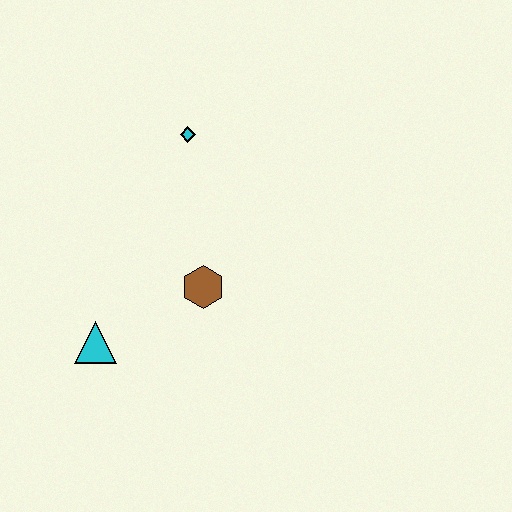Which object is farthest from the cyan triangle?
The cyan diamond is farthest from the cyan triangle.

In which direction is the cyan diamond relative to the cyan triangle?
The cyan diamond is above the cyan triangle.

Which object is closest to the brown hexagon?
The cyan triangle is closest to the brown hexagon.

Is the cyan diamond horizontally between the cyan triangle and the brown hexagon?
Yes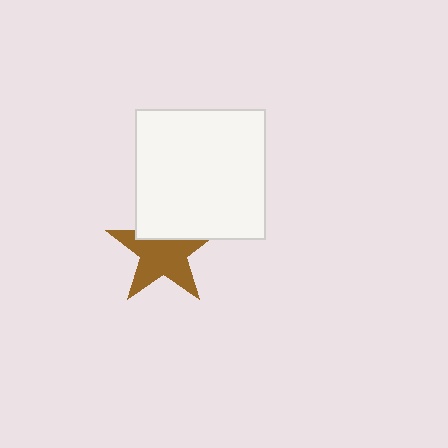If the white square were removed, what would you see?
You would see the complete brown star.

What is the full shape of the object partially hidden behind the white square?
The partially hidden object is a brown star.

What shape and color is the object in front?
The object in front is a white square.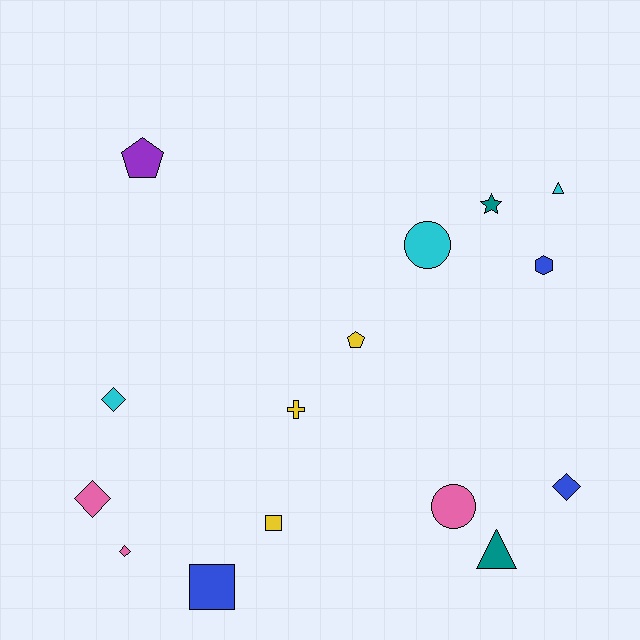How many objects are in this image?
There are 15 objects.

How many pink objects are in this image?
There are 3 pink objects.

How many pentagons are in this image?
There are 2 pentagons.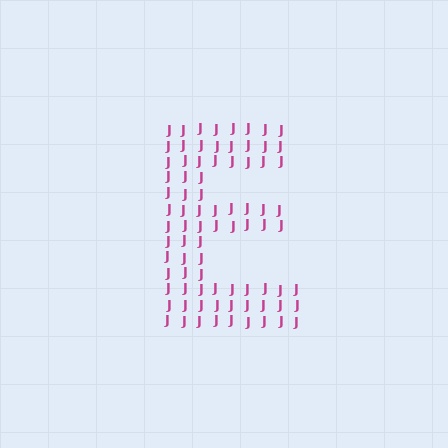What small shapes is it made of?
It is made of small letter J's.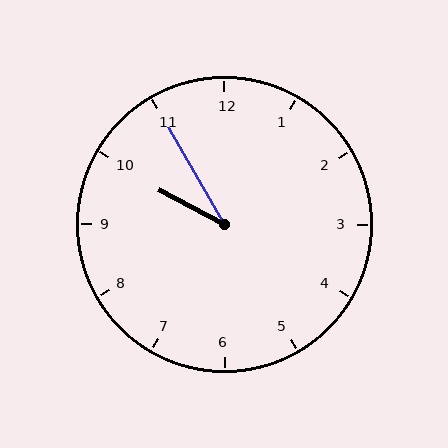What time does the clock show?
9:55.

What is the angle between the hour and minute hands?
Approximately 32 degrees.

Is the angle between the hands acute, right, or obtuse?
It is acute.